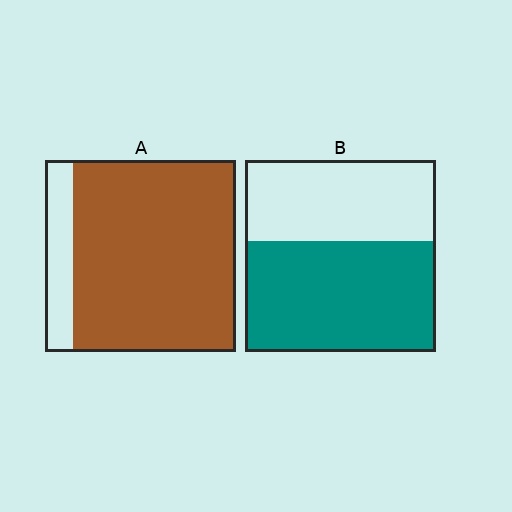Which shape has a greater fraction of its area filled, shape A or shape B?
Shape A.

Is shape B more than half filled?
Yes.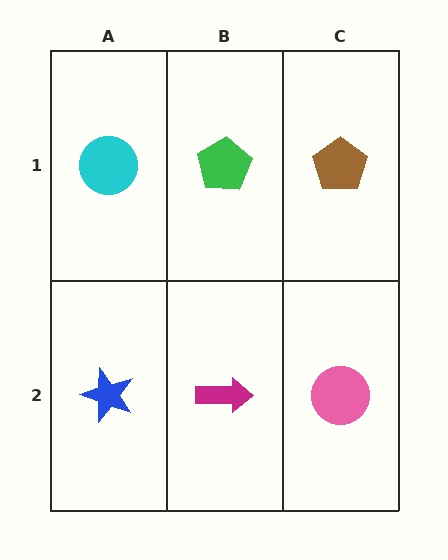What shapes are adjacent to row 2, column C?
A brown pentagon (row 1, column C), a magenta arrow (row 2, column B).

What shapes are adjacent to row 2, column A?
A cyan circle (row 1, column A), a magenta arrow (row 2, column B).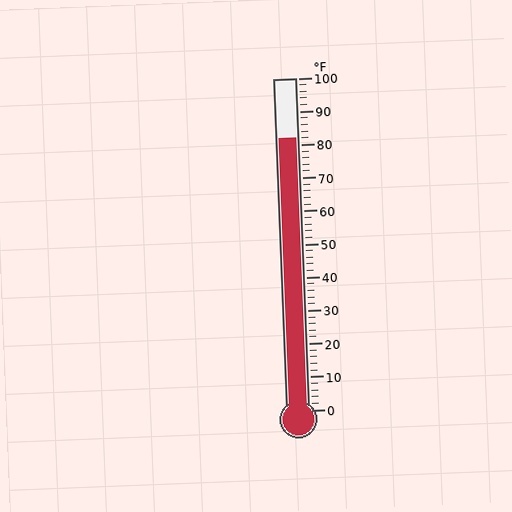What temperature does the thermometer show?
The thermometer shows approximately 82°F.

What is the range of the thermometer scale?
The thermometer scale ranges from 0°F to 100°F.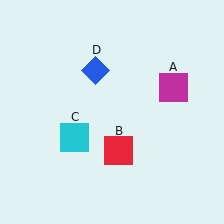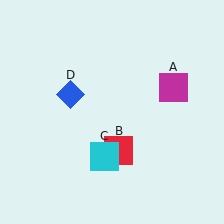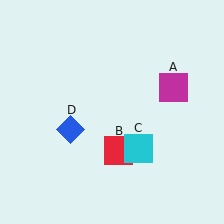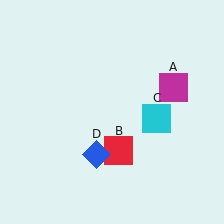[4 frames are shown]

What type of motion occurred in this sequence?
The cyan square (object C), blue diamond (object D) rotated counterclockwise around the center of the scene.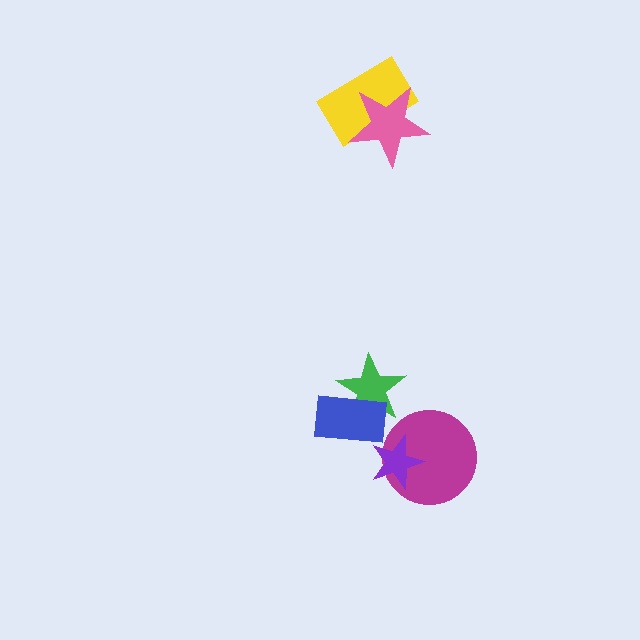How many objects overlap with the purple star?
1 object overlaps with the purple star.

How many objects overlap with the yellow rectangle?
1 object overlaps with the yellow rectangle.